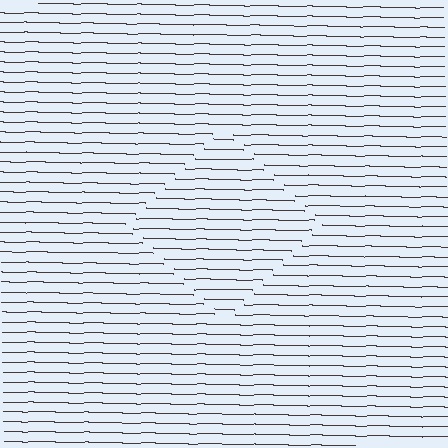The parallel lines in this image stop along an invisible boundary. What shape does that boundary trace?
An illusory square. The interior of the shape contains the same grating, shifted by half a period — the contour is defined by the phase discontinuity where line-ends from the inner and outer gratings abut.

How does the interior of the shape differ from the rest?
The interior of the shape contains the same grating, shifted by half a period — the contour is defined by the phase discontinuity where line-ends from the inner and outer gratings abut.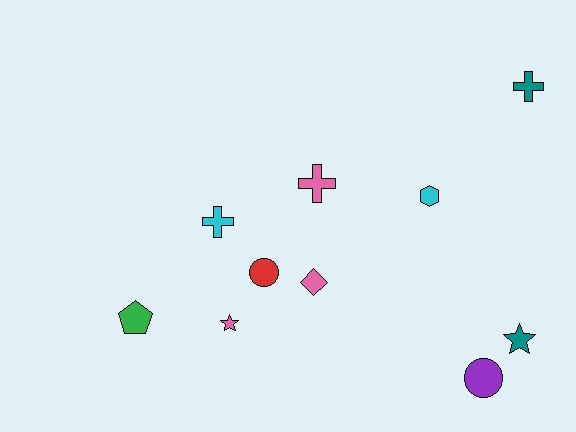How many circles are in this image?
There are 2 circles.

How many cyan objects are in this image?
There are 2 cyan objects.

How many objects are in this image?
There are 10 objects.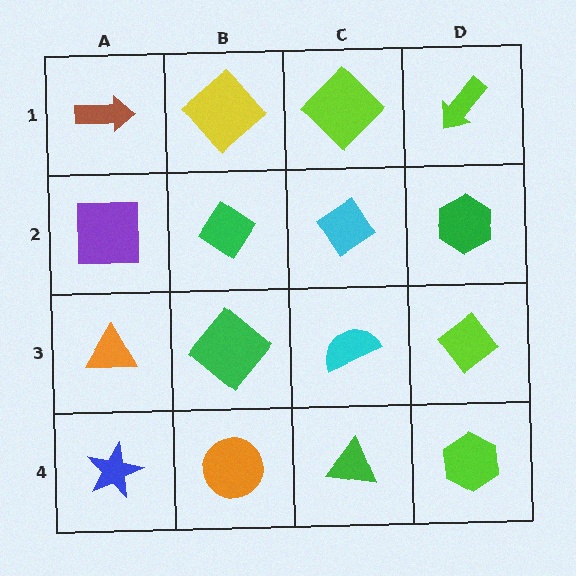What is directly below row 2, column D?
A lime diamond.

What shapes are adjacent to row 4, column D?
A lime diamond (row 3, column D), a green triangle (row 4, column C).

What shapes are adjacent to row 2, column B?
A yellow diamond (row 1, column B), a green diamond (row 3, column B), a purple square (row 2, column A), a cyan diamond (row 2, column C).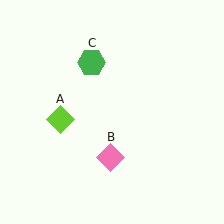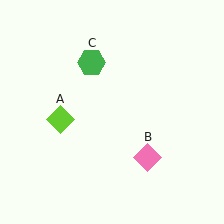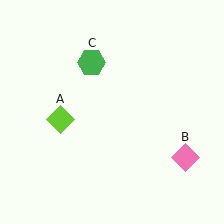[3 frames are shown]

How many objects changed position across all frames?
1 object changed position: pink diamond (object B).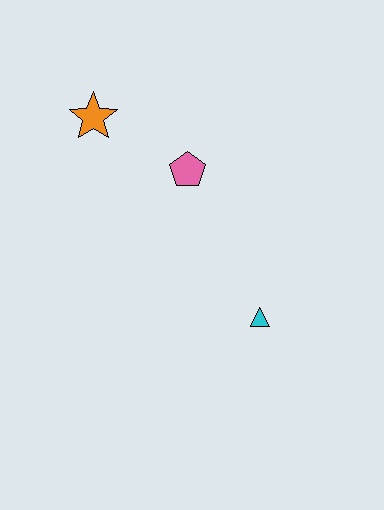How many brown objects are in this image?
There are no brown objects.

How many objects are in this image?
There are 3 objects.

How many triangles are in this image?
There is 1 triangle.